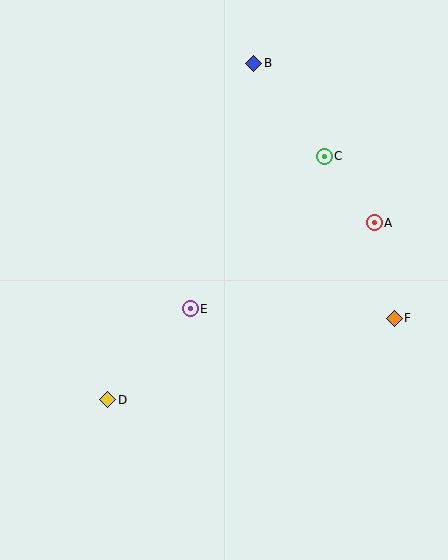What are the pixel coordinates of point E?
Point E is at (190, 309).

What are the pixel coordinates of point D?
Point D is at (108, 400).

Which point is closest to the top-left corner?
Point B is closest to the top-left corner.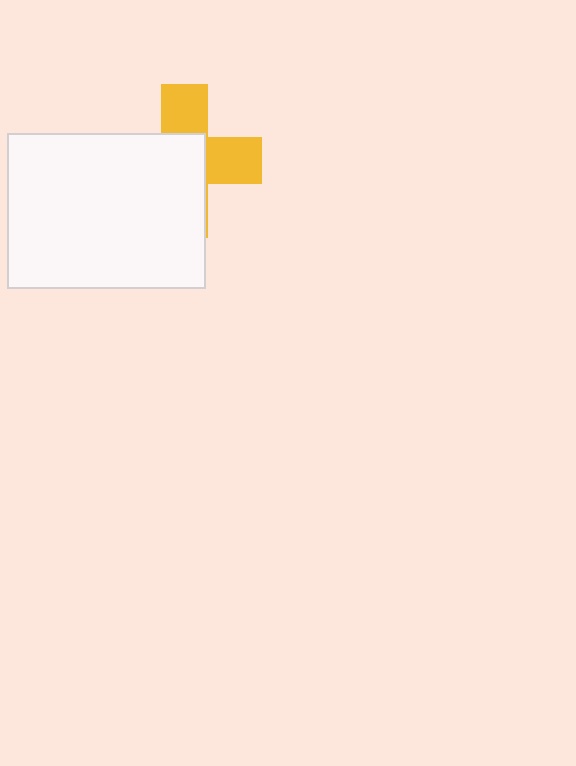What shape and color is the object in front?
The object in front is a white rectangle.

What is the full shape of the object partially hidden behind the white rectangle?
The partially hidden object is a yellow cross.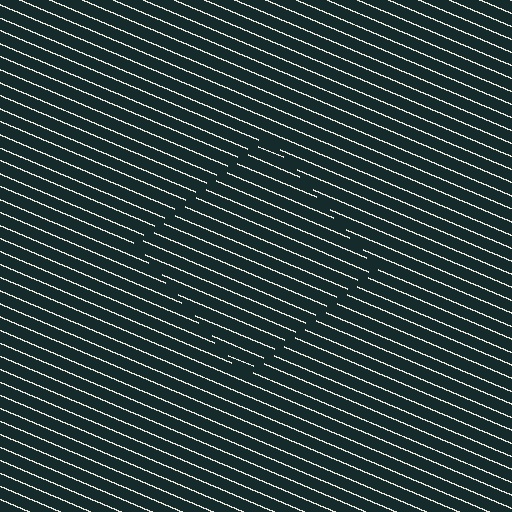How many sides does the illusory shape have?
4 sides — the line-ends trace a square.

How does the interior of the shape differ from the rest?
The interior of the shape contains the same grating, shifted by half a period — the contour is defined by the phase discontinuity where line-ends from the inner and outer gratings abut.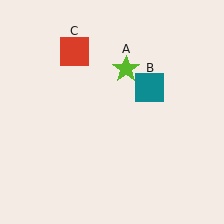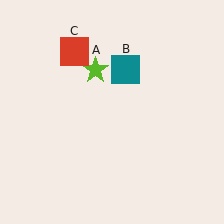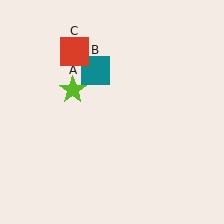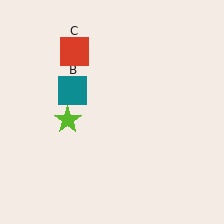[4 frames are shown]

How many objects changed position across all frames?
2 objects changed position: lime star (object A), teal square (object B).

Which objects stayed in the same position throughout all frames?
Red square (object C) remained stationary.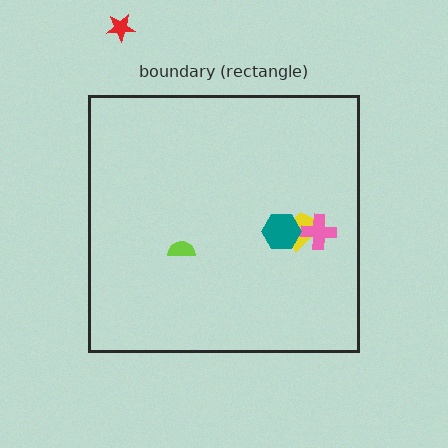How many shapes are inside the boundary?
4 inside, 1 outside.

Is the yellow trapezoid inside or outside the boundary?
Inside.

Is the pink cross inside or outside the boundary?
Inside.